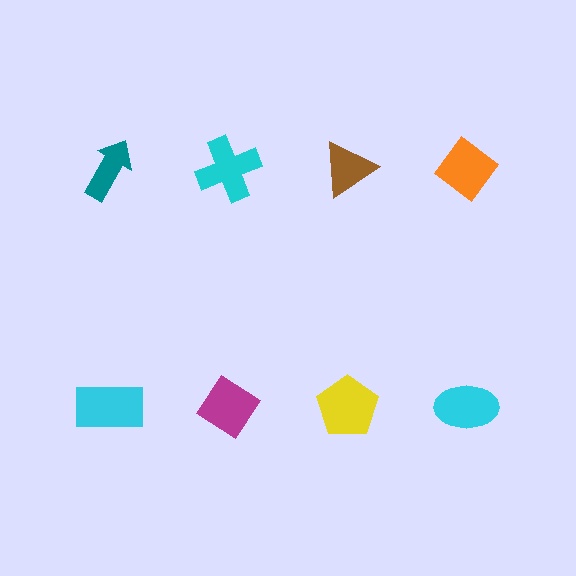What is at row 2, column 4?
A cyan ellipse.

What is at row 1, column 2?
A cyan cross.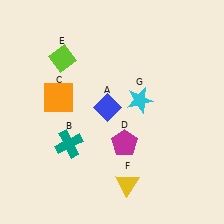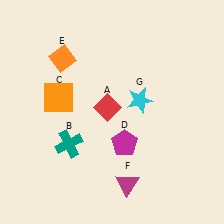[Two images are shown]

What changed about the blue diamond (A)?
In Image 1, A is blue. In Image 2, it changed to red.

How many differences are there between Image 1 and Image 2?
There are 3 differences between the two images.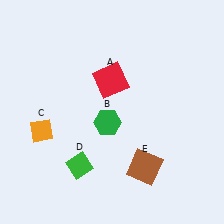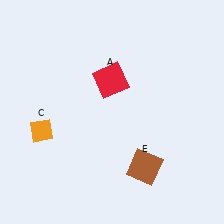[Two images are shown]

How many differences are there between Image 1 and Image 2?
There are 2 differences between the two images.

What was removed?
The green diamond (D), the green hexagon (B) were removed in Image 2.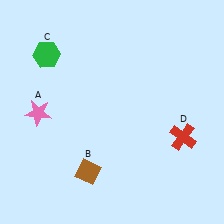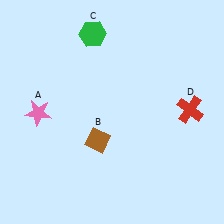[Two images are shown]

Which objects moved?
The objects that moved are: the brown diamond (B), the green hexagon (C), the red cross (D).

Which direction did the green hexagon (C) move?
The green hexagon (C) moved right.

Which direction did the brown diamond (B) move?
The brown diamond (B) moved up.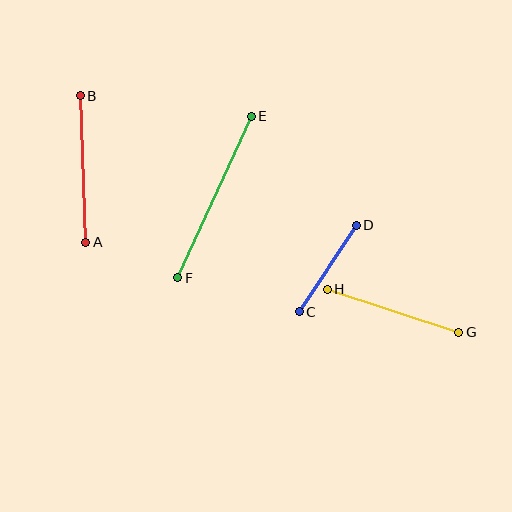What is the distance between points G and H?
The distance is approximately 138 pixels.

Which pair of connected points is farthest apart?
Points E and F are farthest apart.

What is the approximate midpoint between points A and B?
The midpoint is at approximately (83, 169) pixels.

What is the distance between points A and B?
The distance is approximately 147 pixels.